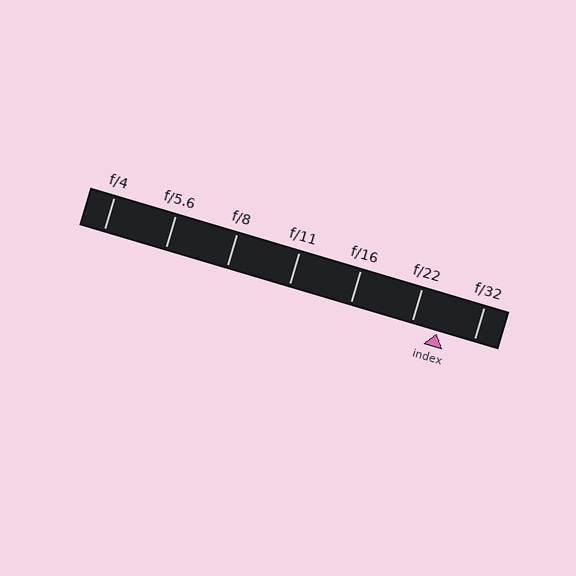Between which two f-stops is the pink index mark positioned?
The index mark is between f/22 and f/32.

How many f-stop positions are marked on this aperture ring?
There are 7 f-stop positions marked.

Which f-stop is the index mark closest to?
The index mark is closest to f/22.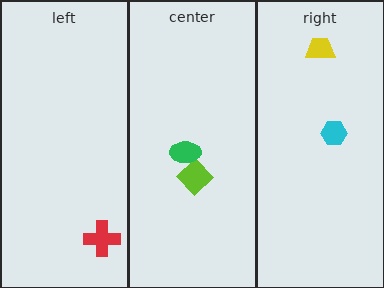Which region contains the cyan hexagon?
The right region.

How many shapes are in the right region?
2.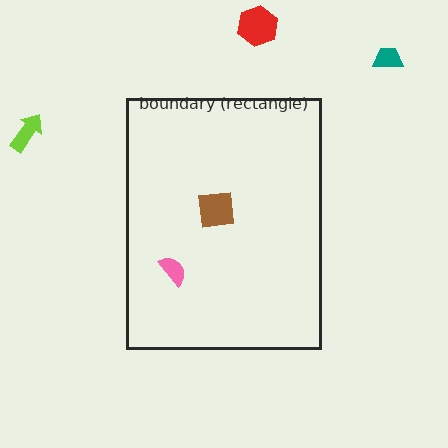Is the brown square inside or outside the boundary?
Inside.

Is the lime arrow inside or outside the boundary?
Outside.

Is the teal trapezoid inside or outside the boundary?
Outside.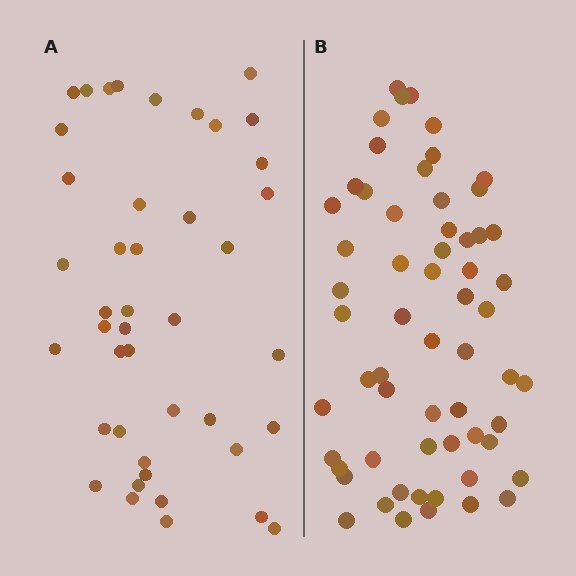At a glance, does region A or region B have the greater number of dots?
Region B (the right region) has more dots.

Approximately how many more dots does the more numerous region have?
Region B has approximately 15 more dots than region A.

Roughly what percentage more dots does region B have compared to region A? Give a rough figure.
About 40% more.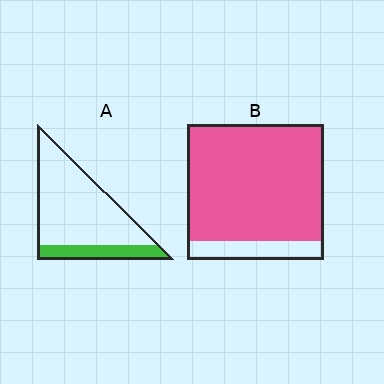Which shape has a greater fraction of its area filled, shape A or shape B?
Shape B.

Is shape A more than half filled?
No.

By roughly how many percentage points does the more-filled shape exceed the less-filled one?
By roughly 65 percentage points (B over A).